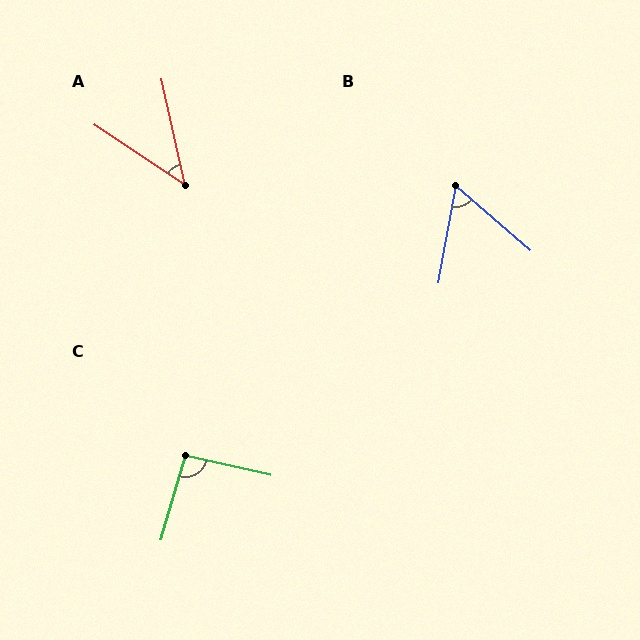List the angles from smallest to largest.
A (44°), B (59°), C (93°).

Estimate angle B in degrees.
Approximately 59 degrees.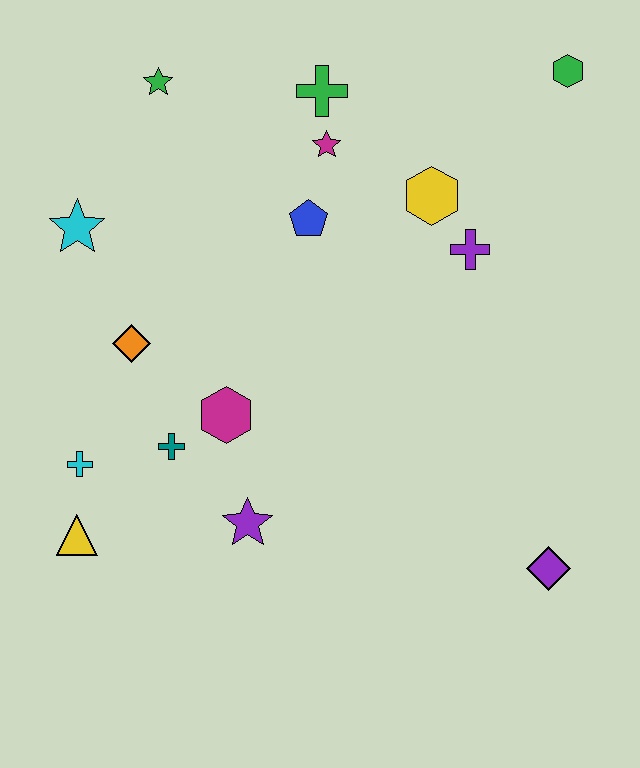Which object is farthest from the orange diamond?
The green hexagon is farthest from the orange diamond.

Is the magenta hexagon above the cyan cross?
Yes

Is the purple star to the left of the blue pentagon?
Yes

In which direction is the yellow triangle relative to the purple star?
The yellow triangle is to the left of the purple star.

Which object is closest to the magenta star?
The green cross is closest to the magenta star.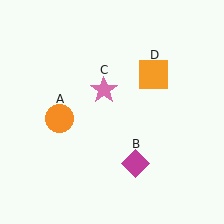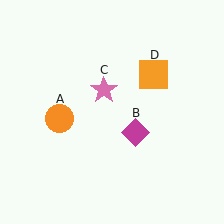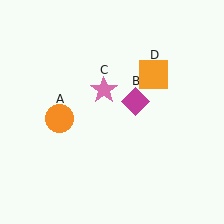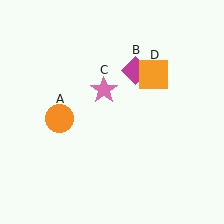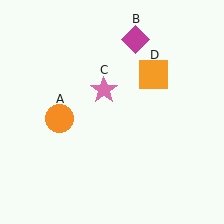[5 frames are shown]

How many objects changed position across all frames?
1 object changed position: magenta diamond (object B).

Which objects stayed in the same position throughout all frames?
Orange circle (object A) and pink star (object C) and orange square (object D) remained stationary.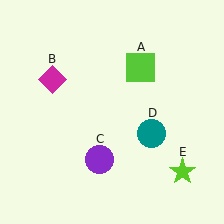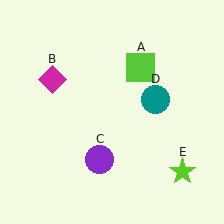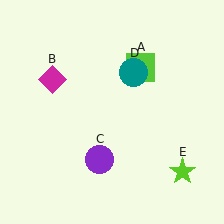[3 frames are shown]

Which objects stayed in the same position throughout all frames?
Lime square (object A) and magenta diamond (object B) and purple circle (object C) and lime star (object E) remained stationary.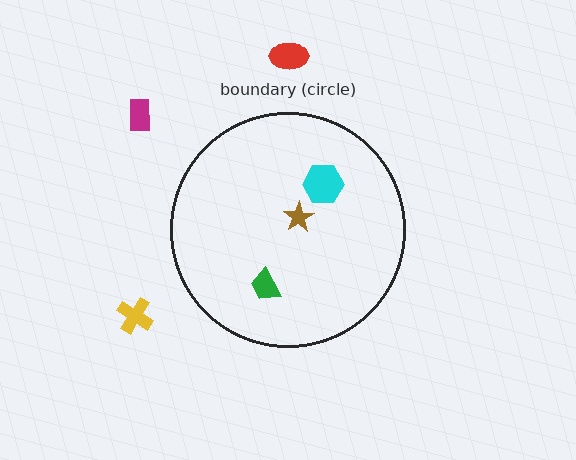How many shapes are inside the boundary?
3 inside, 3 outside.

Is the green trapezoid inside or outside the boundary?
Inside.